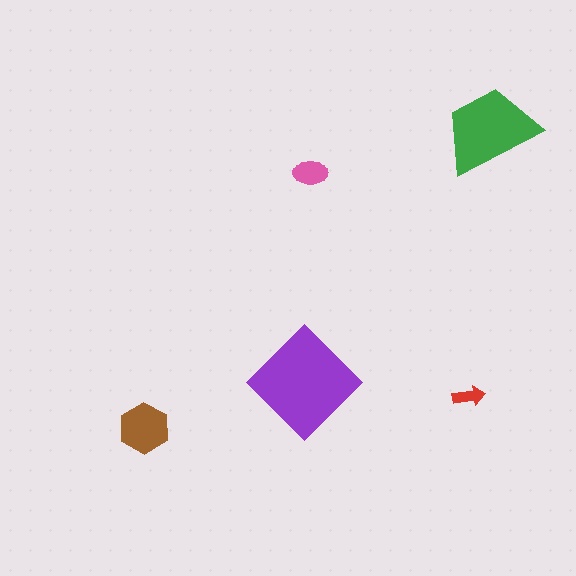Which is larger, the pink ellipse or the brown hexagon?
The brown hexagon.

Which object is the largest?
The purple diamond.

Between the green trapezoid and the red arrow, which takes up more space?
The green trapezoid.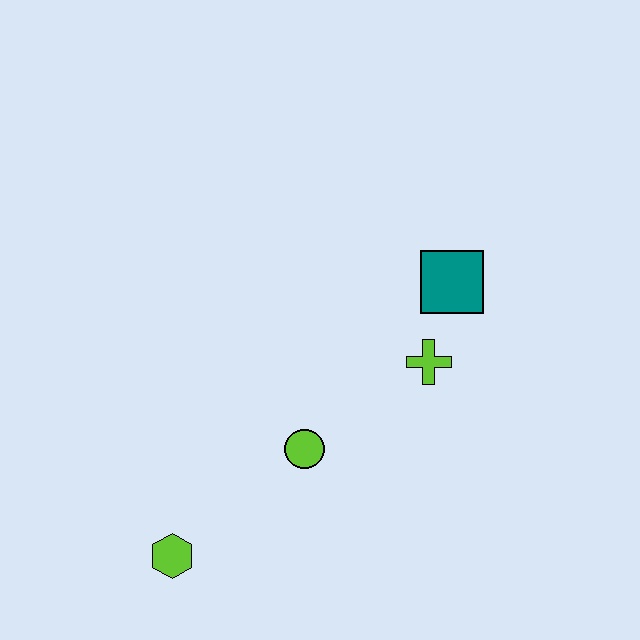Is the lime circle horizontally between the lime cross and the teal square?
No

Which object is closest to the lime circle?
The lime cross is closest to the lime circle.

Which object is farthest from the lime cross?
The lime hexagon is farthest from the lime cross.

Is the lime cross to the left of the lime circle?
No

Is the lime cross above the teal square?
No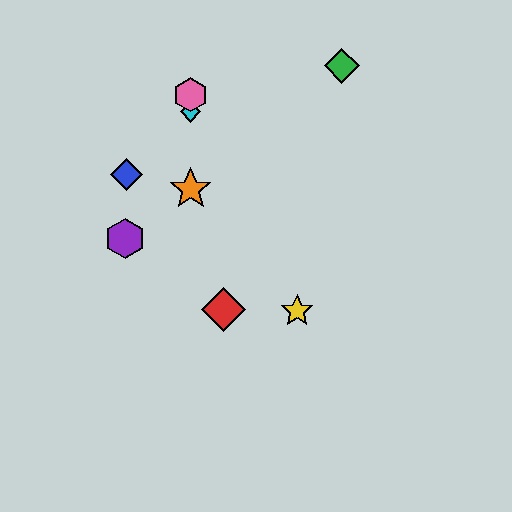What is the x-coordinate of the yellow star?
The yellow star is at x≈297.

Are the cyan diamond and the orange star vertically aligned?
Yes, both are at x≈191.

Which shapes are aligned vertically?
The orange star, the cyan diamond, the pink hexagon are aligned vertically.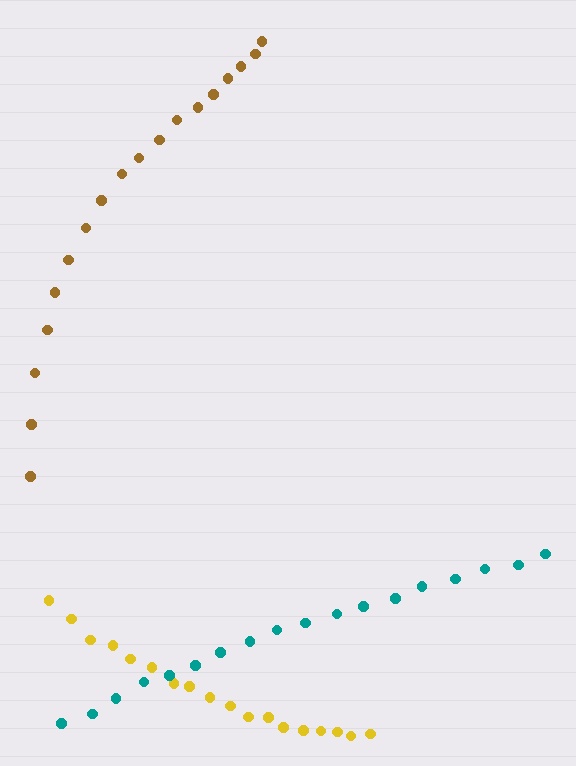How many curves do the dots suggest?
There are 3 distinct paths.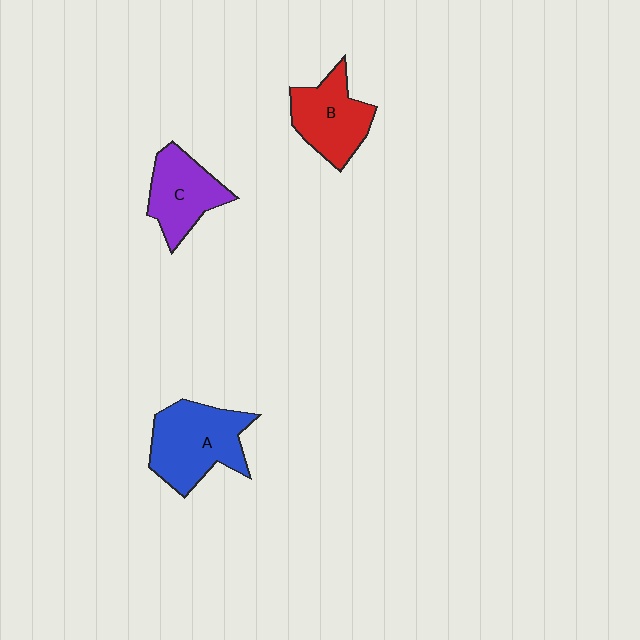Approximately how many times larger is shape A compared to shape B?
Approximately 1.3 times.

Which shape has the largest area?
Shape A (blue).